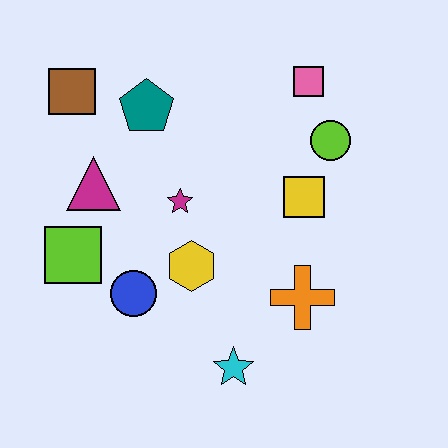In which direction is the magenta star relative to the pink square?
The magenta star is to the left of the pink square.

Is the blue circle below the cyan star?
No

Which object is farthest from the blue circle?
The pink square is farthest from the blue circle.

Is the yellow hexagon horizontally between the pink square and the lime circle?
No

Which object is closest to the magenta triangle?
The lime square is closest to the magenta triangle.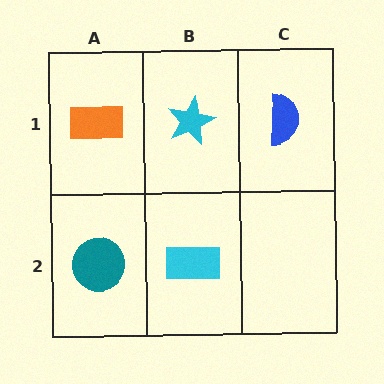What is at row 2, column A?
A teal circle.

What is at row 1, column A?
An orange rectangle.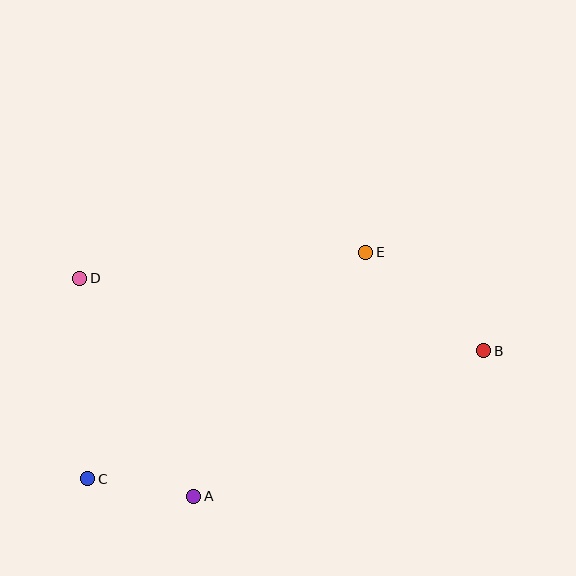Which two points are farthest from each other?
Points B and C are farthest from each other.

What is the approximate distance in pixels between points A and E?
The distance between A and E is approximately 299 pixels.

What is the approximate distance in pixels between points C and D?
The distance between C and D is approximately 201 pixels.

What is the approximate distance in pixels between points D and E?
The distance between D and E is approximately 288 pixels.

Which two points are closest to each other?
Points A and C are closest to each other.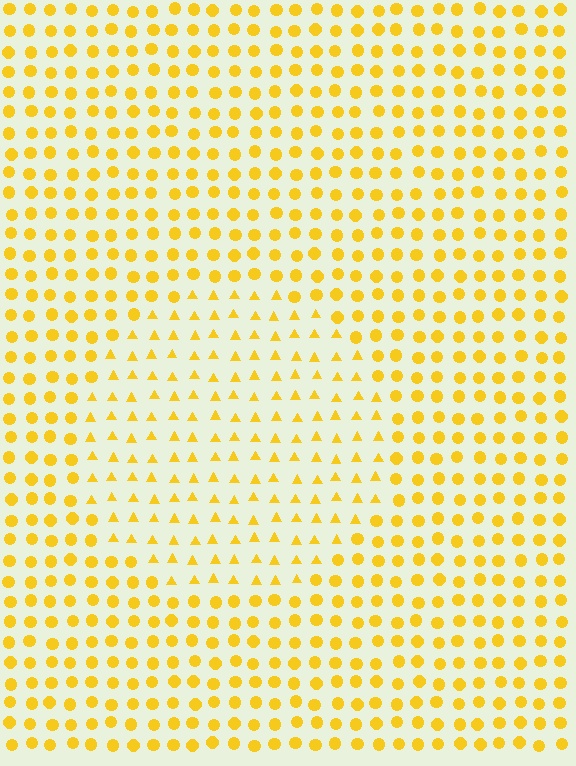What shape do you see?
I see a circle.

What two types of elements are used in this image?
The image uses triangles inside the circle region and circles outside it.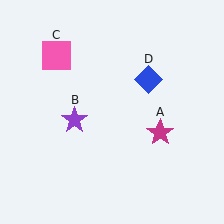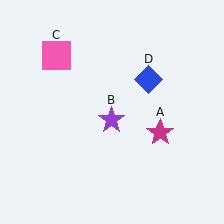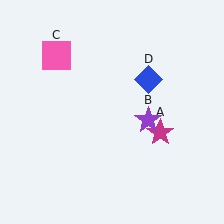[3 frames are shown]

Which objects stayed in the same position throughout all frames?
Magenta star (object A) and pink square (object C) and blue diamond (object D) remained stationary.